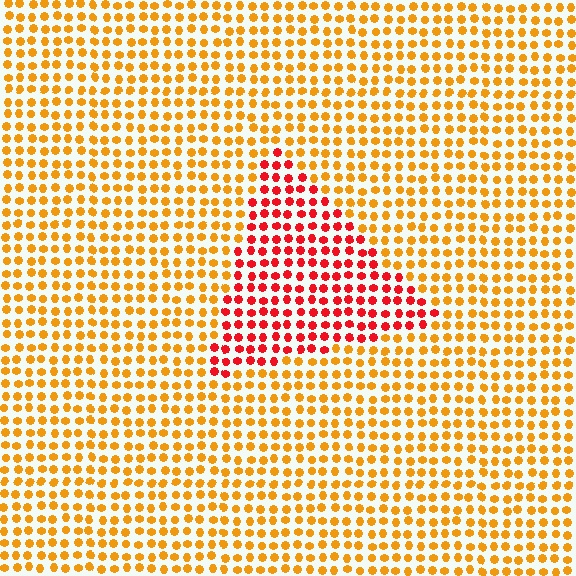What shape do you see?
I see a triangle.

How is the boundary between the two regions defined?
The boundary is defined purely by a slight shift in hue (about 42 degrees). Spacing, size, and orientation are identical on both sides.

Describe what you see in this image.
The image is filled with small orange elements in a uniform arrangement. A triangle-shaped region is visible where the elements are tinted to a slightly different hue, forming a subtle color boundary.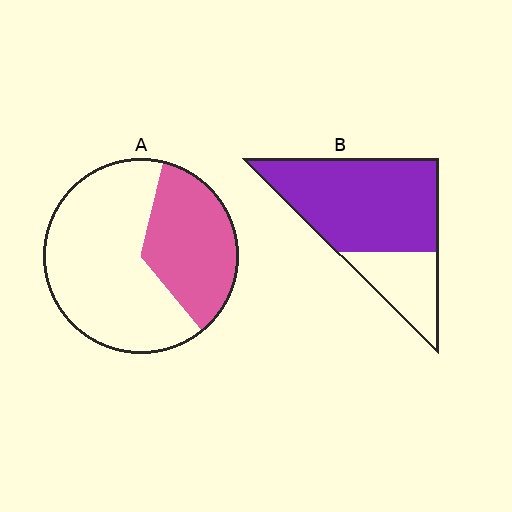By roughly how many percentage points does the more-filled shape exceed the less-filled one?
By roughly 35 percentage points (B over A).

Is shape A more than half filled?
No.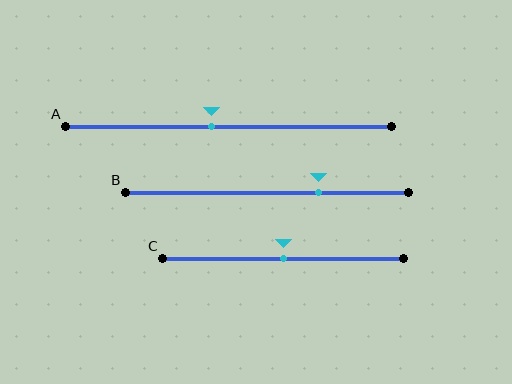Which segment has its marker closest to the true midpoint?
Segment C has its marker closest to the true midpoint.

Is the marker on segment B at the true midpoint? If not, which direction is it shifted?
No, the marker on segment B is shifted to the right by about 18% of the segment length.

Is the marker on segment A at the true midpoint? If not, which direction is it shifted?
No, the marker on segment A is shifted to the left by about 5% of the segment length.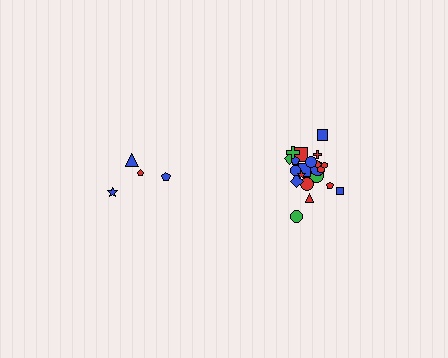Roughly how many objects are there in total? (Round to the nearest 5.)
Roughly 30 objects in total.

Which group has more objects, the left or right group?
The right group.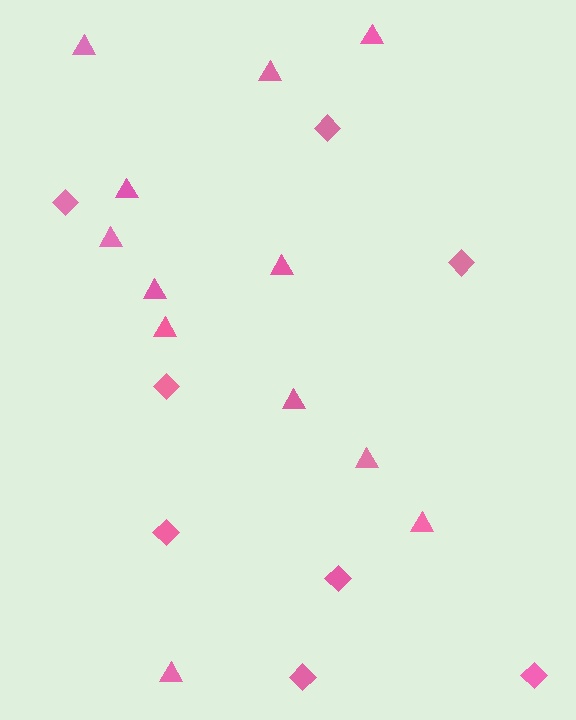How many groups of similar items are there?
There are 2 groups: one group of triangles (12) and one group of diamonds (8).